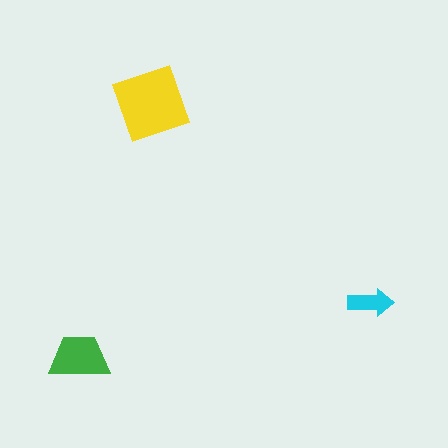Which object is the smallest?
The cyan arrow.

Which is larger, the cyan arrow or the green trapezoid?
The green trapezoid.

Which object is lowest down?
The green trapezoid is bottommost.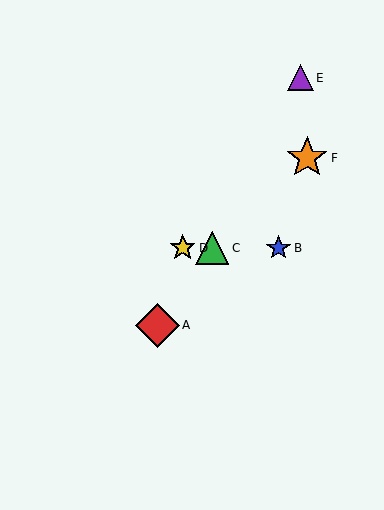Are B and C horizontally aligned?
Yes, both are at y≈248.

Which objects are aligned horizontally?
Objects B, C, D are aligned horizontally.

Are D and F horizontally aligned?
No, D is at y≈248 and F is at y≈158.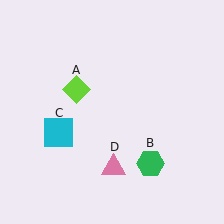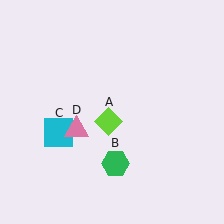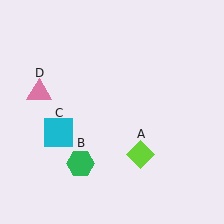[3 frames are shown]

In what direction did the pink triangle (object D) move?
The pink triangle (object D) moved up and to the left.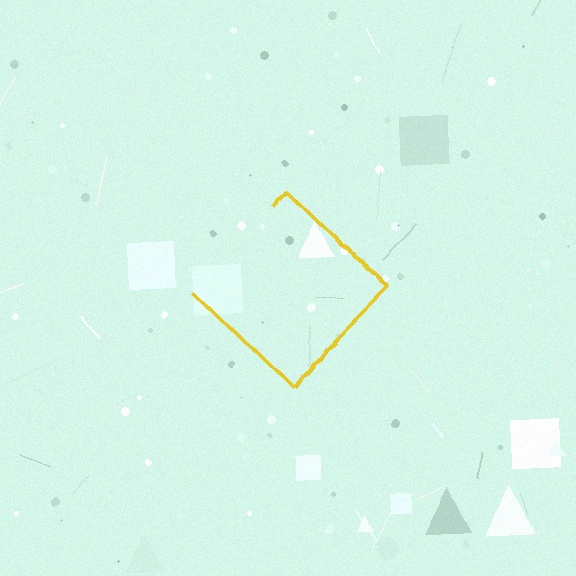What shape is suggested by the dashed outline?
The dashed outline suggests a diamond.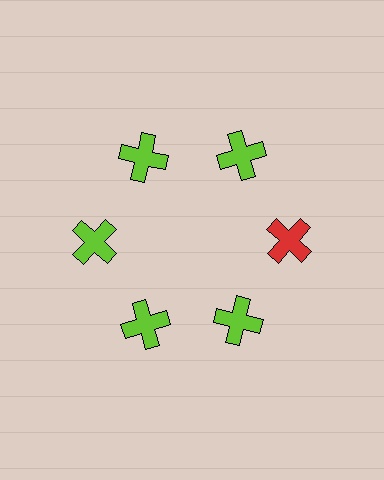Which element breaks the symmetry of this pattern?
The red cross at roughly the 3 o'clock position breaks the symmetry. All other shapes are lime crosses.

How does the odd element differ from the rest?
It has a different color: red instead of lime.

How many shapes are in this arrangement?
There are 6 shapes arranged in a ring pattern.